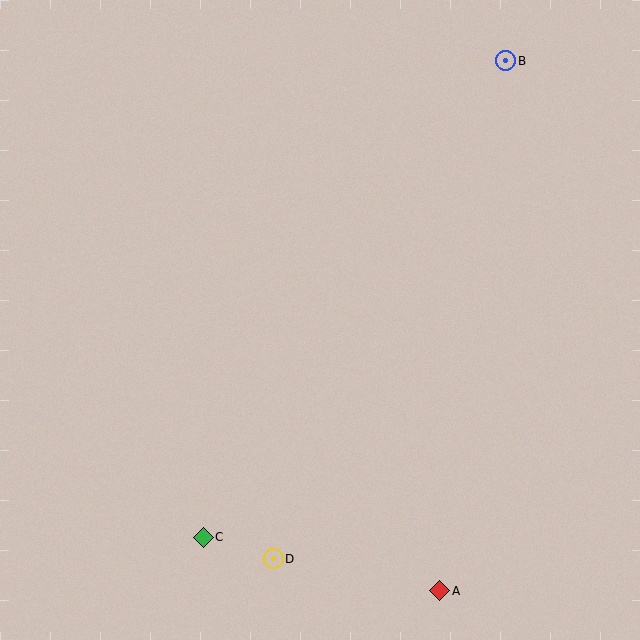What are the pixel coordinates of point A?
Point A is at (440, 591).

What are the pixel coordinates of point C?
Point C is at (203, 537).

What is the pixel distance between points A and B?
The distance between A and B is 534 pixels.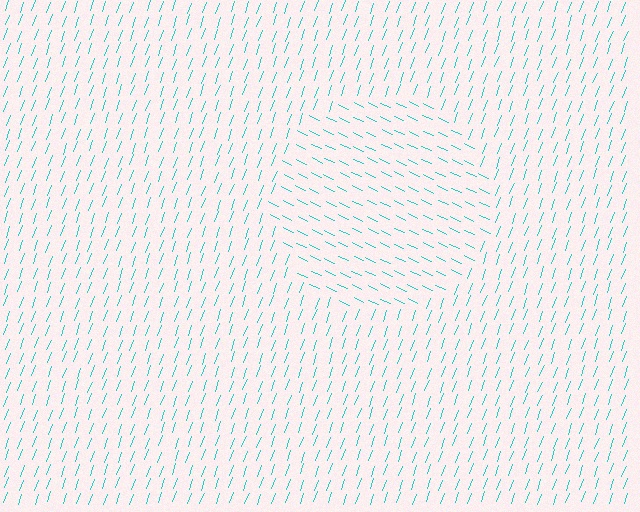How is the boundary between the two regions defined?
The boundary is defined purely by a change in line orientation (approximately 84 degrees difference). All lines are the same color and thickness.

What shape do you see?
I see a circle.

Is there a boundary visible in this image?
Yes, there is a texture boundary formed by a change in line orientation.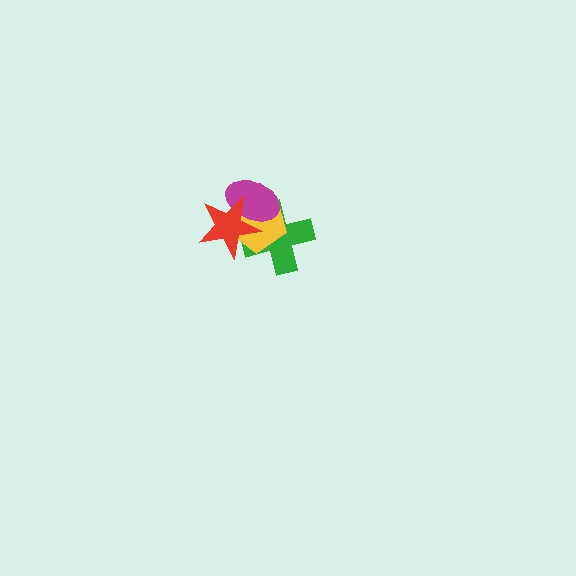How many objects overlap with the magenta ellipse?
3 objects overlap with the magenta ellipse.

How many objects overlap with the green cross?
3 objects overlap with the green cross.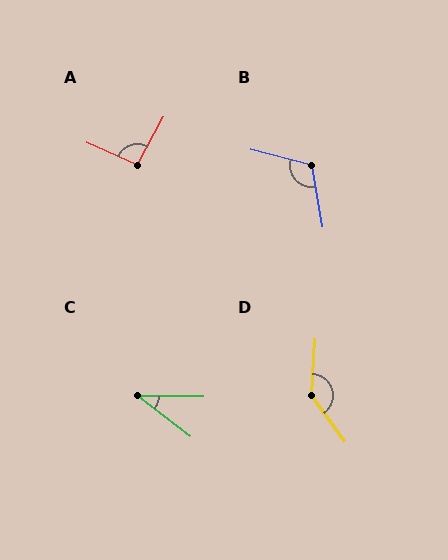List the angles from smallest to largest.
C (37°), A (95°), B (114°), D (140°).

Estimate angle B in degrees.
Approximately 114 degrees.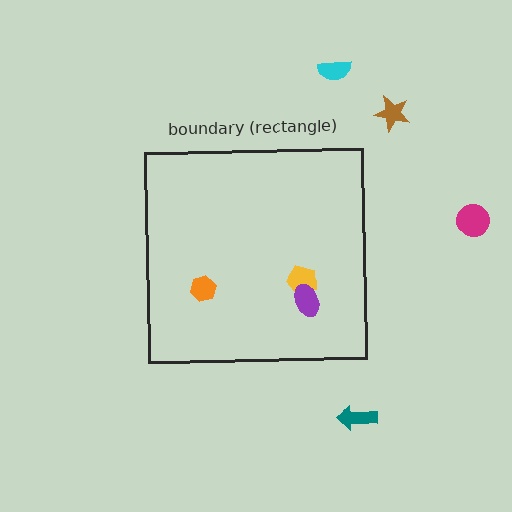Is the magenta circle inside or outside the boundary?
Outside.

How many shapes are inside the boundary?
3 inside, 4 outside.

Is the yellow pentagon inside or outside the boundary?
Inside.